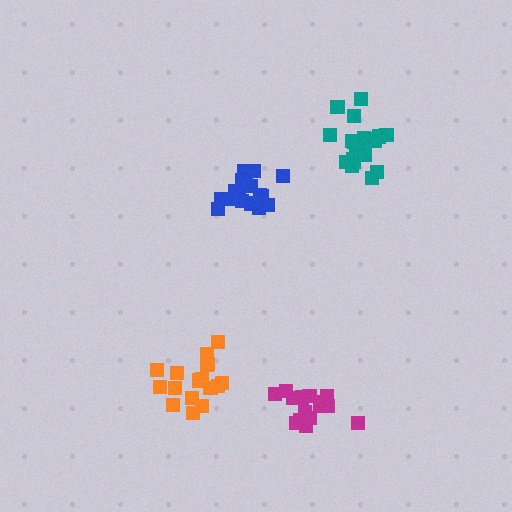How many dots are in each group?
Group 1: 16 dots, Group 2: 17 dots, Group 3: 21 dots, Group 4: 17 dots (71 total).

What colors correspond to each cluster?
The clusters are colored: magenta, blue, teal, orange.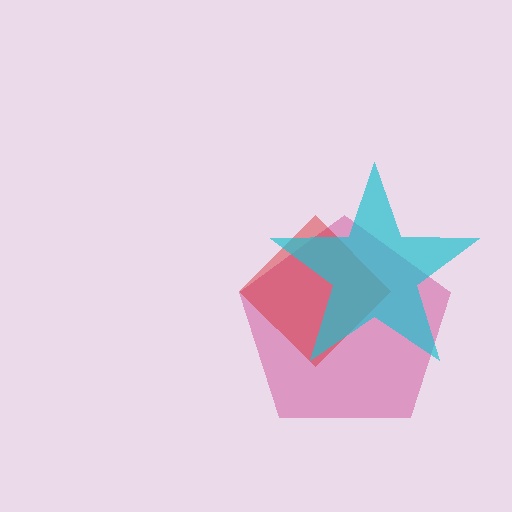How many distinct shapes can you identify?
There are 3 distinct shapes: a magenta pentagon, a red diamond, a cyan star.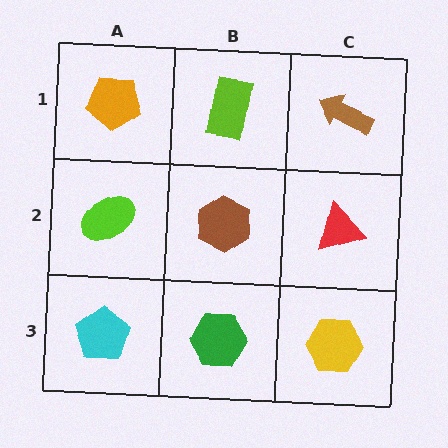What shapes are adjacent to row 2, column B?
A lime rectangle (row 1, column B), a green hexagon (row 3, column B), a lime ellipse (row 2, column A), a red triangle (row 2, column C).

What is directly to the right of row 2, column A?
A brown hexagon.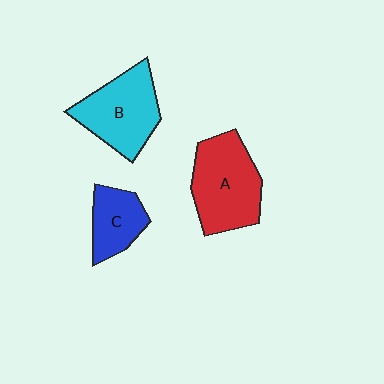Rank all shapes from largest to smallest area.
From largest to smallest: A (red), B (cyan), C (blue).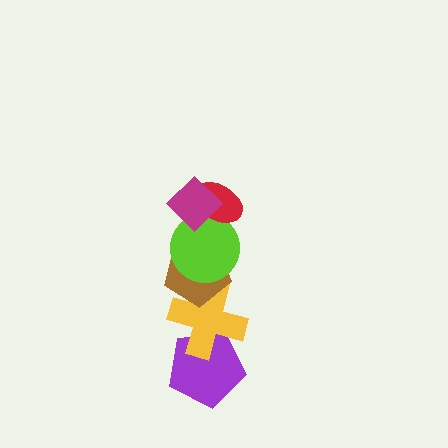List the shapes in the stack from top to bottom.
From top to bottom: the magenta diamond, the red ellipse, the lime circle, the brown pentagon, the yellow cross, the purple pentagon.